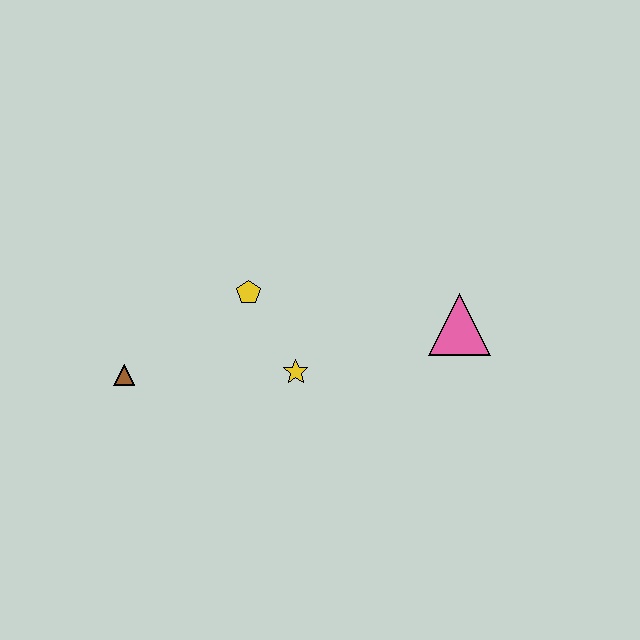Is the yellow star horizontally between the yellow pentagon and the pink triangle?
Yes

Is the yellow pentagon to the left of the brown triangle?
No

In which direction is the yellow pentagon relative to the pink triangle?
The yellow pentagon is to the left of the pink triangle.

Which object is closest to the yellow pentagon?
The yellow star is closest to the yellow pentagon.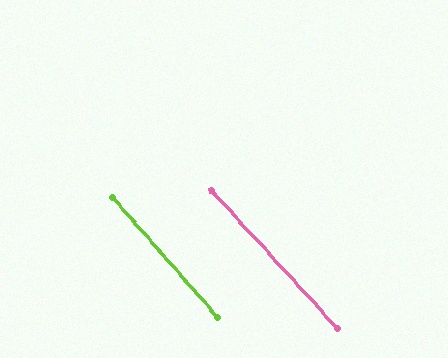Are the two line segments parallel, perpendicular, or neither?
Parallel — their directions differ by only 1.4°.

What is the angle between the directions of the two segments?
Approximately 1 degree.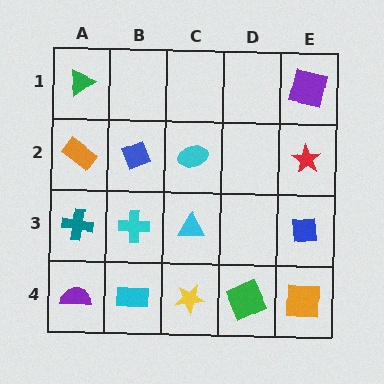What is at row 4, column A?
A purple semicircle.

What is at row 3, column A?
A teal cross.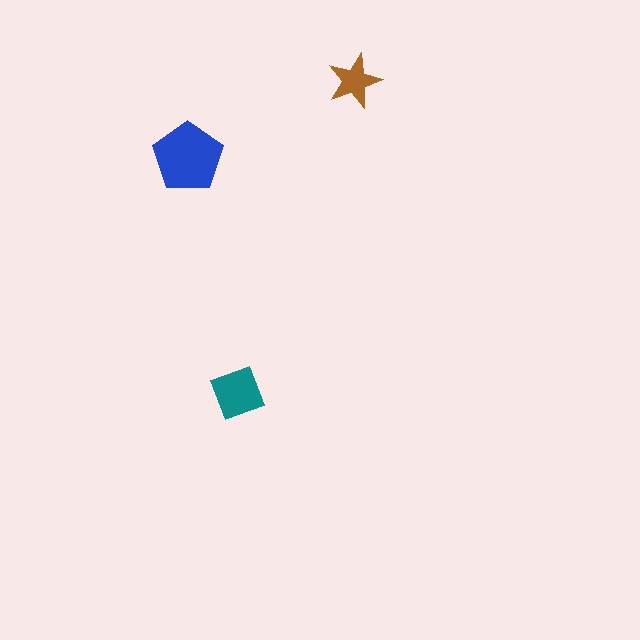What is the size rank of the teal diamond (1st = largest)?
2nd.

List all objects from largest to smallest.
The blue pentagon, the teal diamond, the brown star.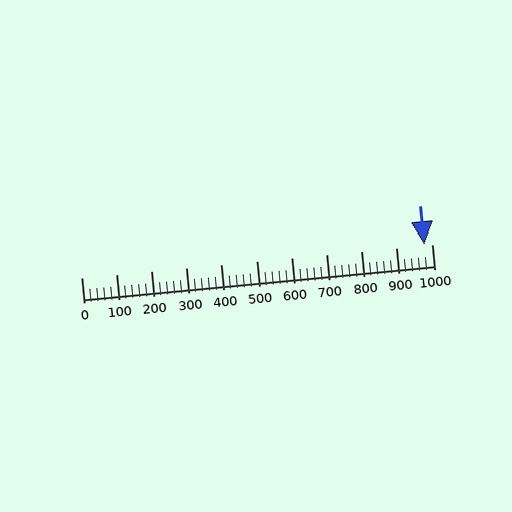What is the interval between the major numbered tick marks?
The major tick marks are spaced 100 units apart.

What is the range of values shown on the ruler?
The ruler shows values from 0 to 1000.